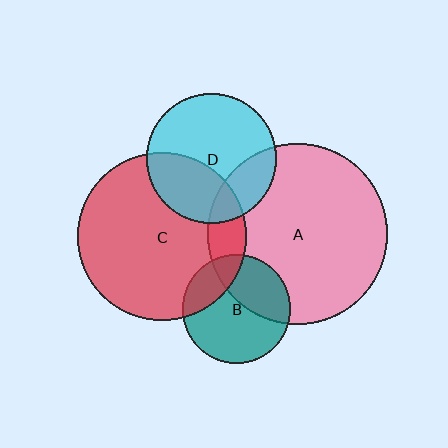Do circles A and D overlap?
Yes.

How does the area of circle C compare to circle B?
Approximately 2.4 times.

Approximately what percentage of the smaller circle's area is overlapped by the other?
Approximately 20%.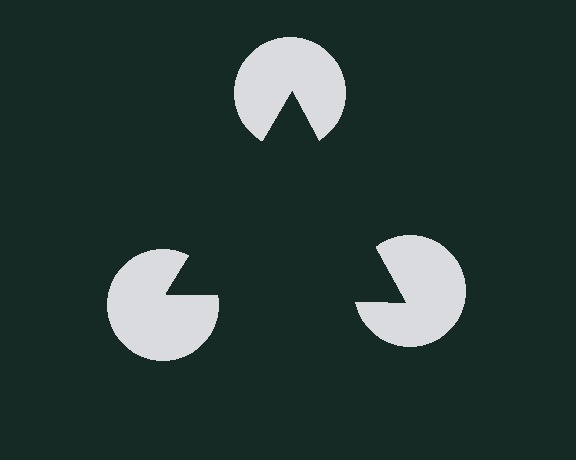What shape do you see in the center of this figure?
An illusory triangle — its edges are inferred from the aligned wedge cuts in the pac-man discs, not physically drawn.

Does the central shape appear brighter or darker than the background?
It typically appears slightly darker than the background, even though no actual brightness change is drawn.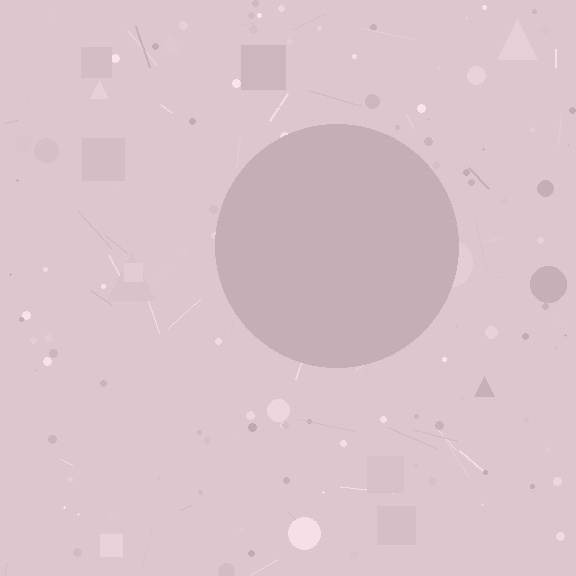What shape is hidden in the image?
A circle is hidden in the image.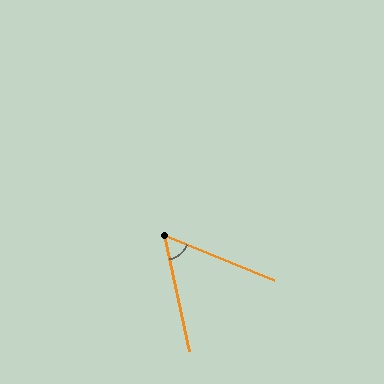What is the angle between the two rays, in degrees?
Approximately 56 degrees.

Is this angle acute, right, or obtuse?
It is acute.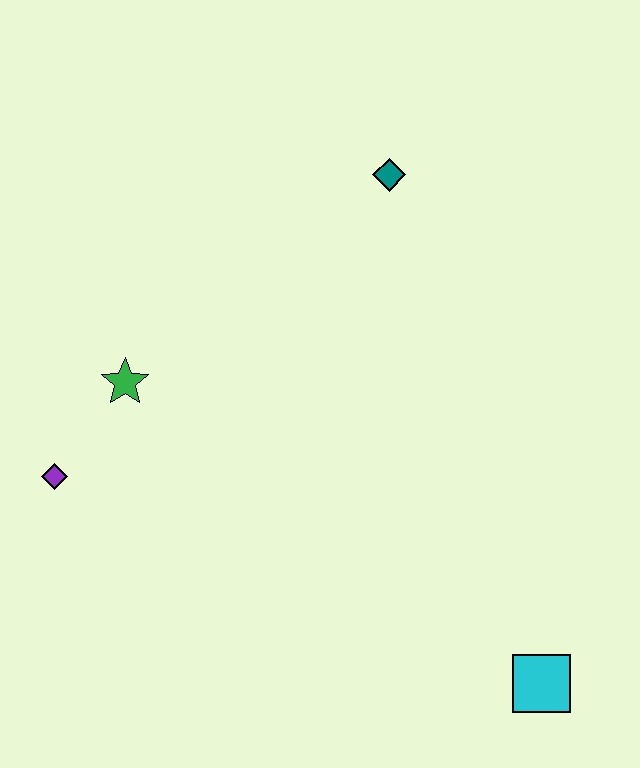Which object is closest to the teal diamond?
The green star is closest to the teal diamond.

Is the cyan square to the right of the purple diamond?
Yes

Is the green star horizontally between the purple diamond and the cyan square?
Yes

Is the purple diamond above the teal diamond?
No